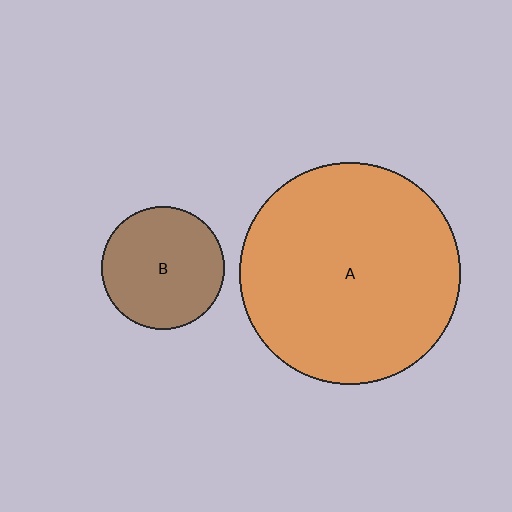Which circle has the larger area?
Circle A (orange).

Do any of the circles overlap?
No, none of the circles overlap.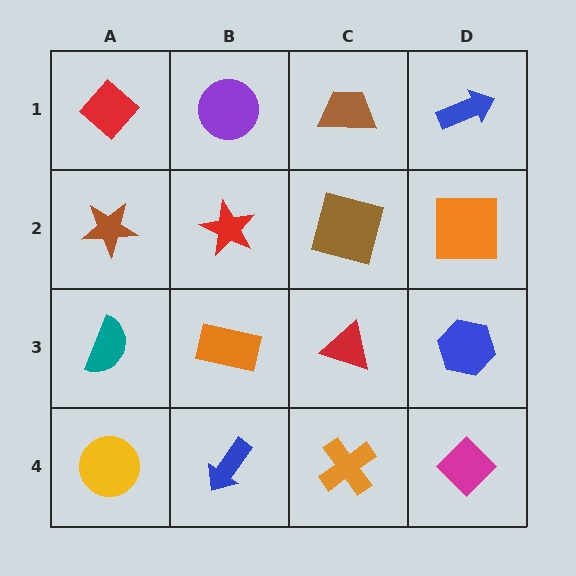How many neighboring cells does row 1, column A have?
2.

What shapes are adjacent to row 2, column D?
A blue arrow (row 1, column D), a blue hexagon (row 3, column D), a brown square (row 2, column C).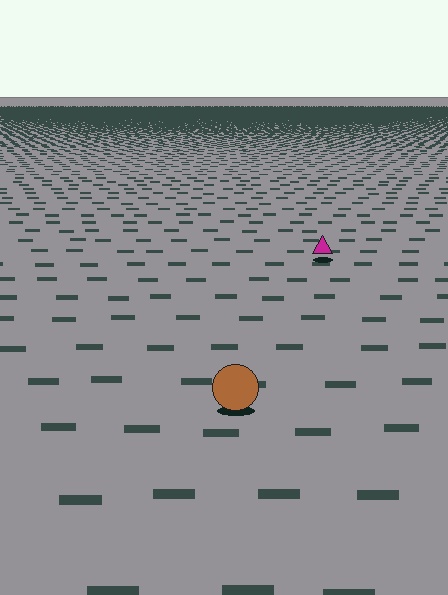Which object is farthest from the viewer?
The magenta triangle is farthest from the viewer. It appears smaller and the ground texture around it is denser.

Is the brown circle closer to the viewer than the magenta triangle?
Yes. The brown circle is closer — you can tell from the texture gradient: the ground texture is coarser near it.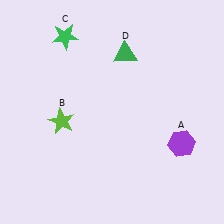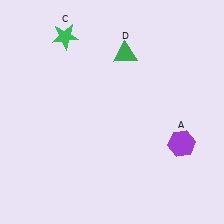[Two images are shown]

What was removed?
The lime star (B) was removed in Image 2.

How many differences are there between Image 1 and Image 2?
There is 1 difference between the two images.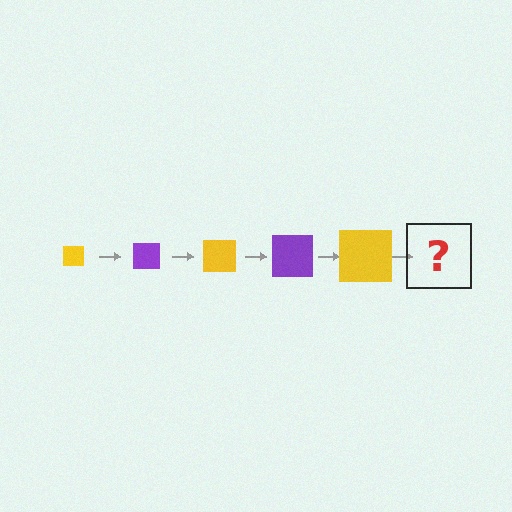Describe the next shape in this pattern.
It should be a purple square, larger than the previous one.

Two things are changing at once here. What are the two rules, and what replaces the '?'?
The two rules are that the square grows larger each step and the color cycles through yellow and purple. The '?' should be a purple square, larger than the previous one.